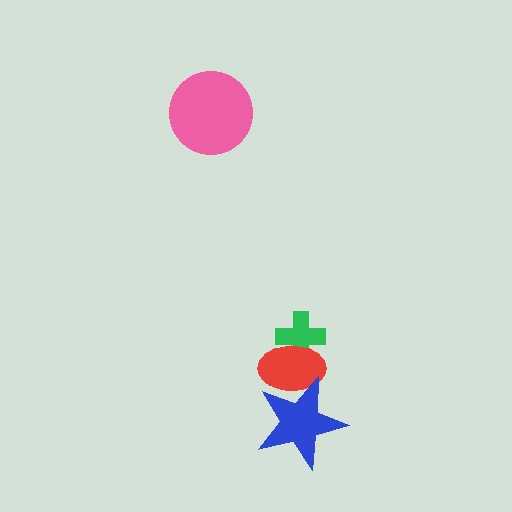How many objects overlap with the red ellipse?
2 objects overlap with the red ellipse.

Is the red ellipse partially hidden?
Yes, it is partially covered by another shape.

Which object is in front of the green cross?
The red ellipse is in front of the green cross.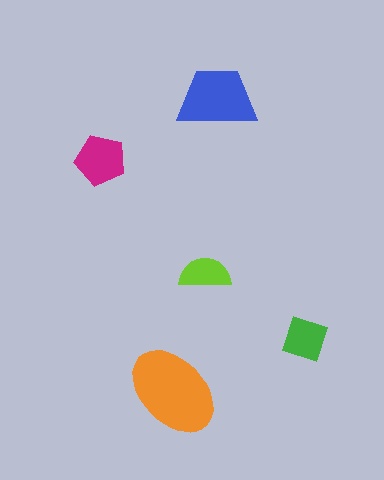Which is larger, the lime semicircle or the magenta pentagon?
The magenta pentagon.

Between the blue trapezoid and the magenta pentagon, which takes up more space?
The blue trapezoid.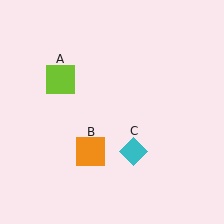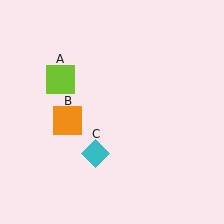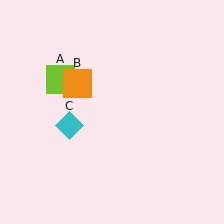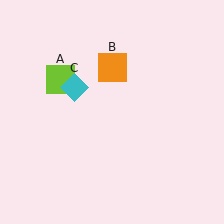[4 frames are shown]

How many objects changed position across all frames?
2 objects changed position: orange square (object B), cyan diamond (object C).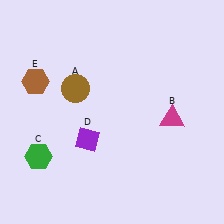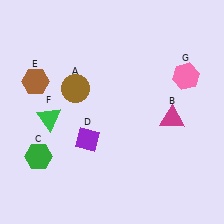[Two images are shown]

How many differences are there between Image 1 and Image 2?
There are 2 differences between the two images.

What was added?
A green triangle (F), a pink hexagon (G) were added in Image 2.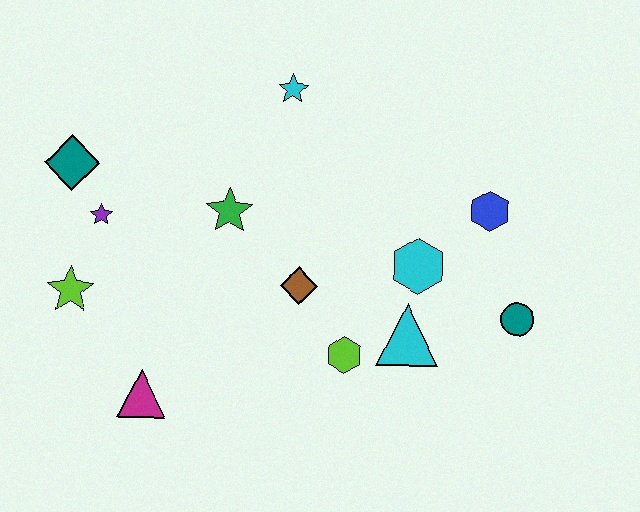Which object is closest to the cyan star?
The green star is closest to the cyan star.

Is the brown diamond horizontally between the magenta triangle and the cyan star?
No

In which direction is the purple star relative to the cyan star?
The purple star is to the left of the cyan star.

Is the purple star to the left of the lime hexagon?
Yes